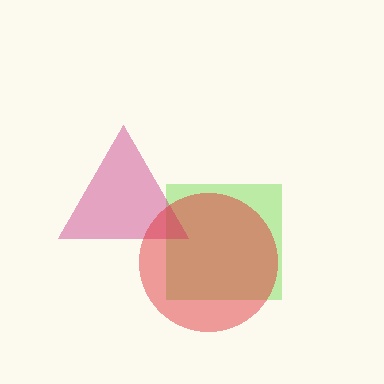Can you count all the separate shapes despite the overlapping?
Yes, there are 3 separate shapes.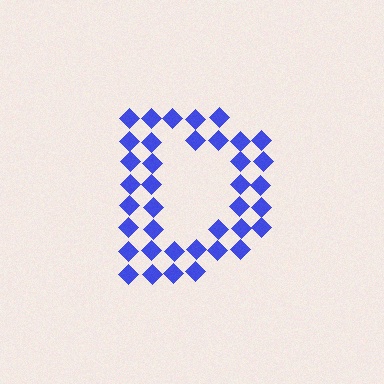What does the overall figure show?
The overall figure shows the letter D.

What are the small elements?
The small elements are diamonds.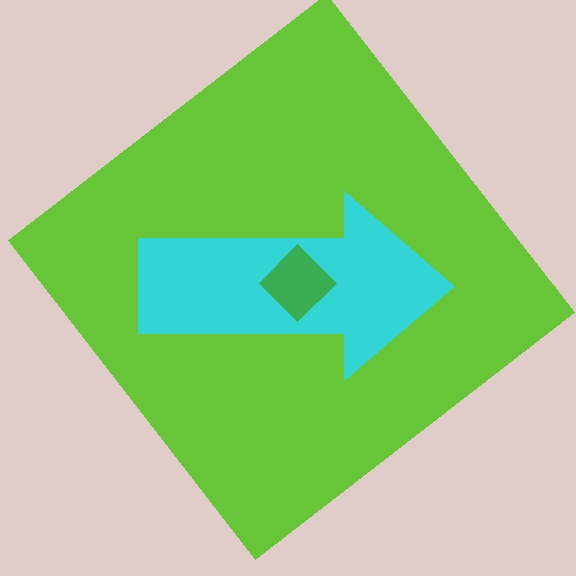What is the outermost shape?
The lime diamond.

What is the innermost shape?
The green diamond.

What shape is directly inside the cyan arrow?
The green diamond.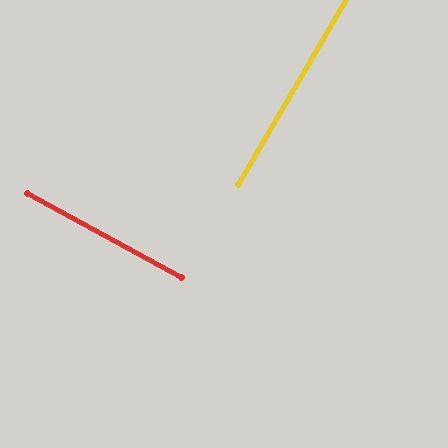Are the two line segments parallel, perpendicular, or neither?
Perpendicular — they meet at approximately 89°.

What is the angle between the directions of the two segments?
Approximately 89 degrees.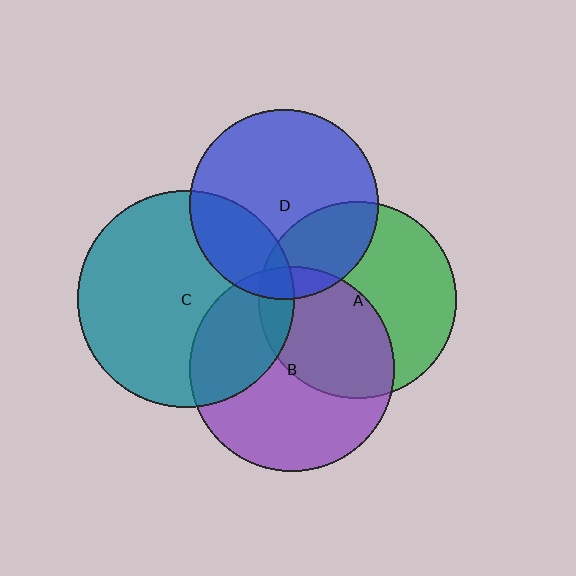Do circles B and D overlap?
Yes.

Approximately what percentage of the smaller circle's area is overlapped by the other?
Approximately 10%.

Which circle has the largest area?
Circle C (teal).